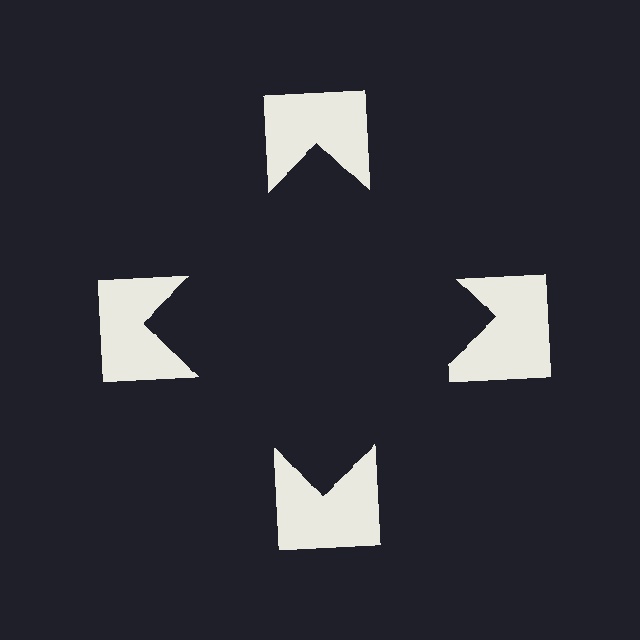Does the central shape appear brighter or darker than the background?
It typically appears slightly darker than the background, even though no actual brightness change is drawn.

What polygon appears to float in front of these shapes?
An illusory square — its edges are inferred from the aligned wedge cuts in the notched squares, not physically drawn.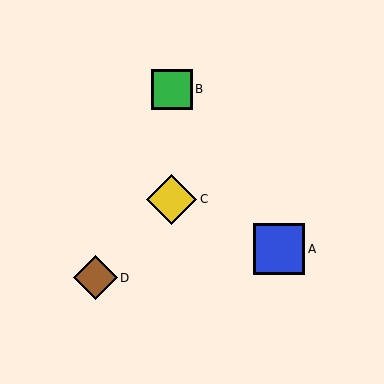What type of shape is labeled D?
Shape D is a brown diamond.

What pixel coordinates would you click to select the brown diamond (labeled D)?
Click at (95, 278) to select the brown diamond D.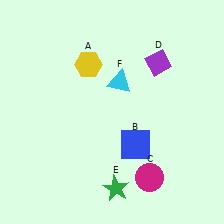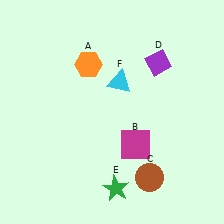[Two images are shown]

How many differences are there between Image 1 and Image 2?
There are 3 differences between the two images.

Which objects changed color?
A changed from yellow to orange. B changed from blue to magenta. C changed from magenta to brown.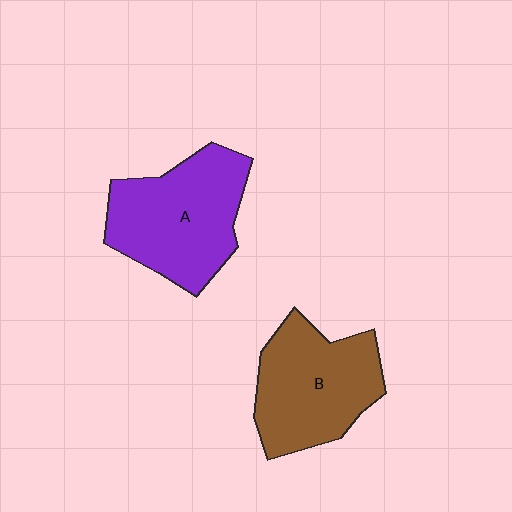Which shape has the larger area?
Shape A (purple).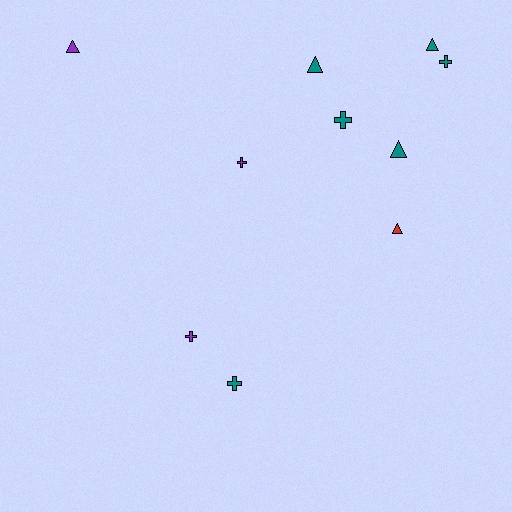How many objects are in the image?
There are 10 objects.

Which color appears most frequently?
Teal, with 6 objects.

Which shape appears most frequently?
Triangle, with 5 objects.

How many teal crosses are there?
There are 3 teal crosses.